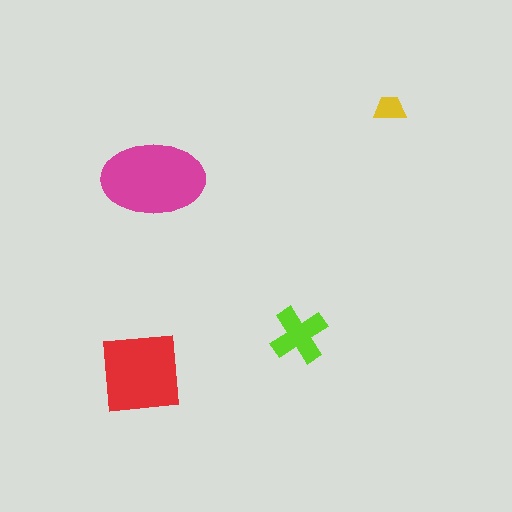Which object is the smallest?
The yellow trapezoid.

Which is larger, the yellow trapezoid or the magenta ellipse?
The magenta ellipse.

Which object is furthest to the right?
The yellow trapezoid is rightmost.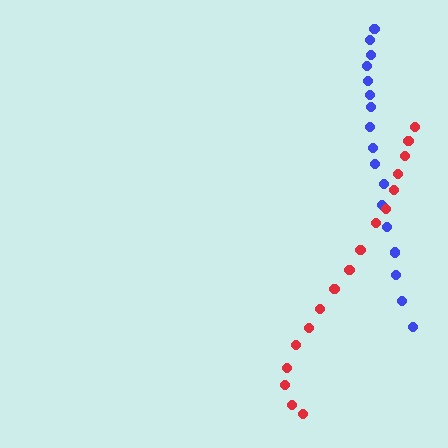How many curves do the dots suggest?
There are 2 distinct paths.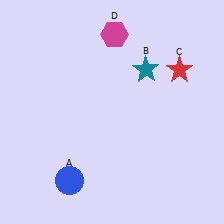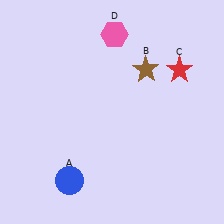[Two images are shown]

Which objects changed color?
B changed from teal to brown. D changed from magenta to pink.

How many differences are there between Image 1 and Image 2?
There are 2 differences between the two images.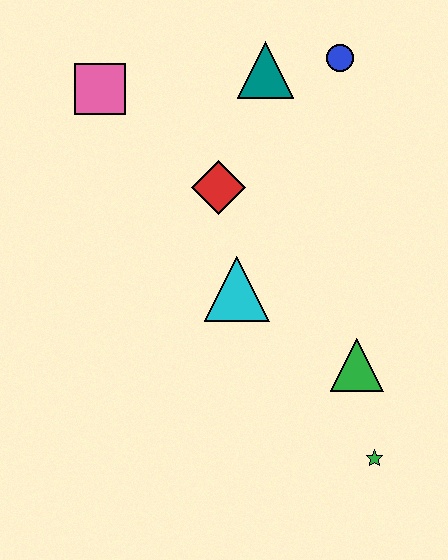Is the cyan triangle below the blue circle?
Yes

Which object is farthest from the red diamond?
The green star is farthest from the red diamond.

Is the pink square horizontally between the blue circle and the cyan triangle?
No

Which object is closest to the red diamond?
The cyan triangle is closest to the red diamond.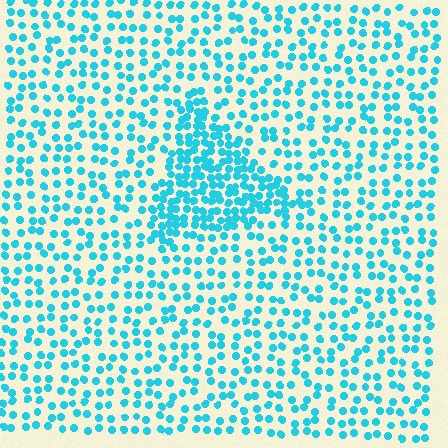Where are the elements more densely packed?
The elements are more densely packed inside the triangle boundary.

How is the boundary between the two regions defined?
The boundary is defined by a change in element density (approximately 2.2x ratio). All elements are the same color, size, and shape.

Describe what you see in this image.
The image contains small cyan elements arranged at two different densities. A triangle-shaped region is visible where the elements are more densely packed than the surrounding area.